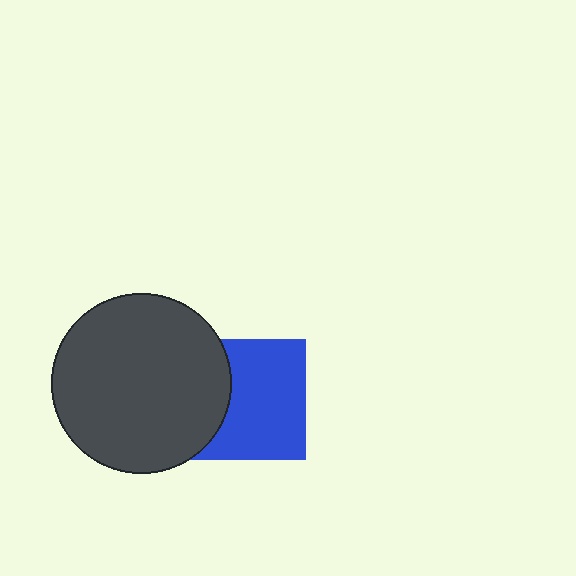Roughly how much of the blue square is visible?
Most of it is visible (roughly 69%).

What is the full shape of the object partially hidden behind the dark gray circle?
The partially hidden object is a blue square.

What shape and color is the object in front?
The object in front is a dark gray circle.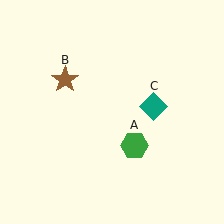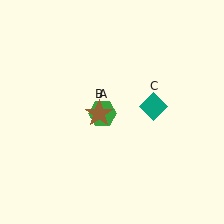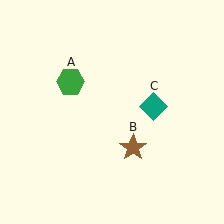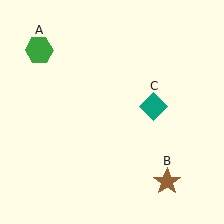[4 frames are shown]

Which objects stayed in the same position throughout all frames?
Teal diamond (object C) remained stationary.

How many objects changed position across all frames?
2 objects changed position: green hexagon (object A), brown star (object B).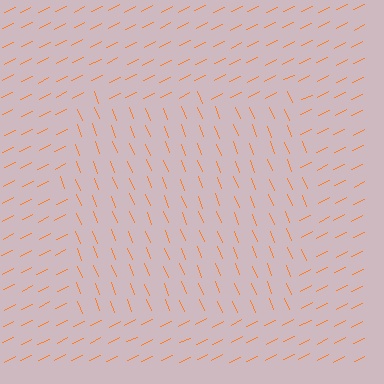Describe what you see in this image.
The image is filled with small orange line segments. A rectangle region in the image has lines oriented differently from the surrounding lines, creating a visible texture boundary.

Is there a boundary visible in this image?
Yes, there is a texture boundary formed by a change in line orientation.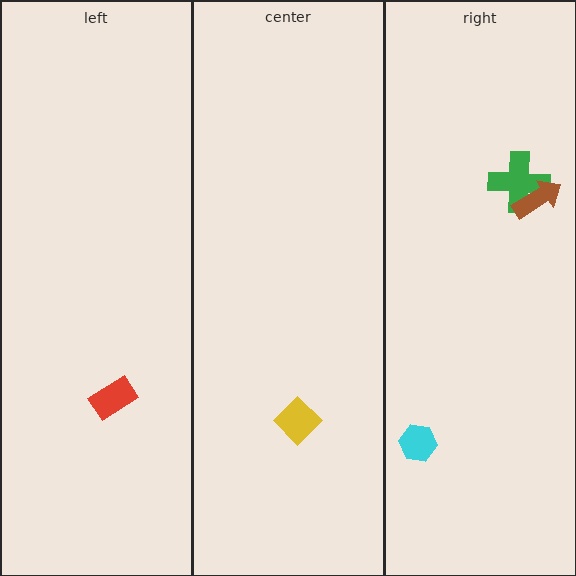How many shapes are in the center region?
1.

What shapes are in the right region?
The green cross, the cyan hexagon, the brown arrow.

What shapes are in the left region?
The red rectangle.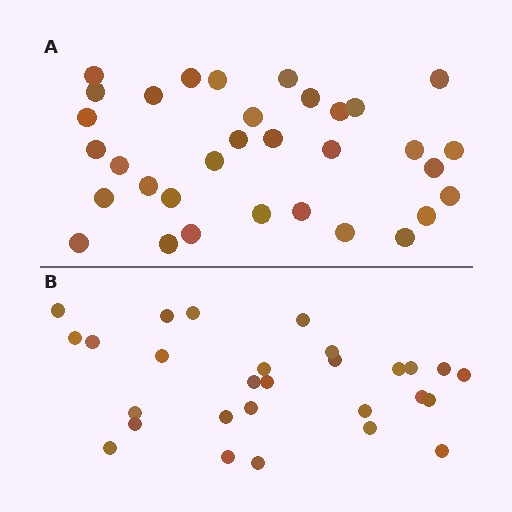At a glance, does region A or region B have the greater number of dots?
Region A (the top region) has more dots.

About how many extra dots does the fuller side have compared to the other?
Region A has about 5 more dots than region B.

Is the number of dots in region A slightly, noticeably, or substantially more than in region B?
Region A has only slightly more — the two regions are fairly close. The ratio is roughly 1.2 to 1.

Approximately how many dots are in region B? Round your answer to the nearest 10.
About 30 dots. (The exact count is 28, which rounds to 30.)